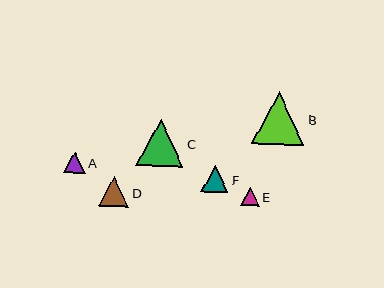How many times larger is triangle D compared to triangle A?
Triangle D is approximately 1.4 times the size of triangle A.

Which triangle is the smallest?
Triangle E is the smallest with a size of approximately 18 pixels.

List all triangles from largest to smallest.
From largest to smallest: B, C, D, F, A, E.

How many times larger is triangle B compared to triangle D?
Triangle B is approximately 1.8 times the size of triangle D.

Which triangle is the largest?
Triangle B is the largest with a size of approximately 53 pixels.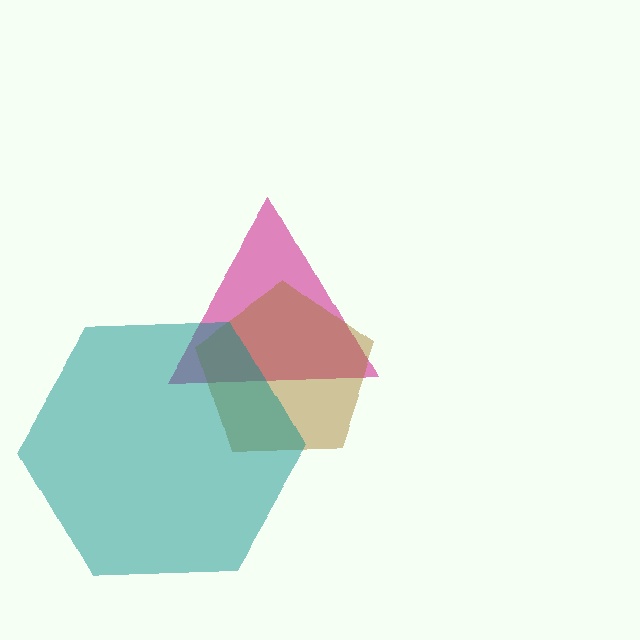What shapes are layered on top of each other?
The layered shapes are: a magenta triangle, a brown pentagon, a teal hexagon.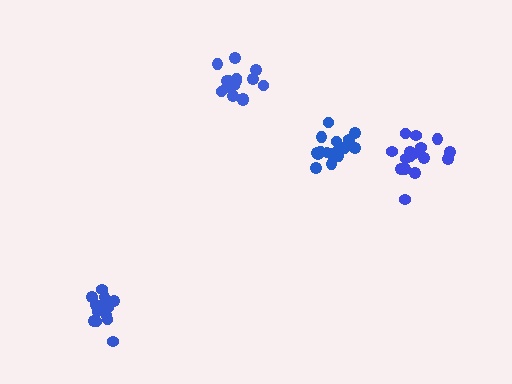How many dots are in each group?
Group 1: 18 dots, Group 2: 16 dots, Group 3: 13 dots, Group 4: 15 dots (62 total).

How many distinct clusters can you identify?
There are 4 distinct clusters.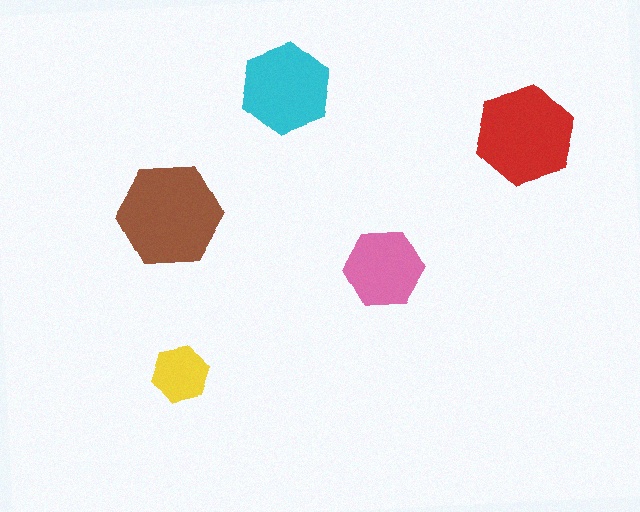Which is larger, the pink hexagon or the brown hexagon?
The brown one.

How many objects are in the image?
There are 5 objects in the image.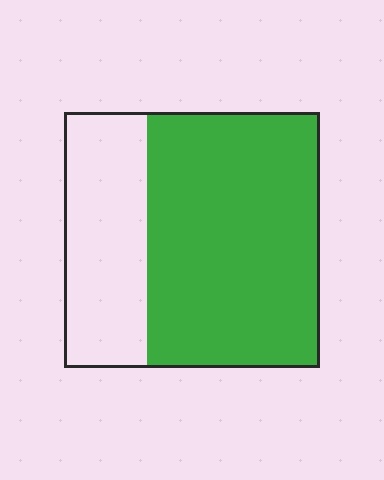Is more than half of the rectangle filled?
Yes.